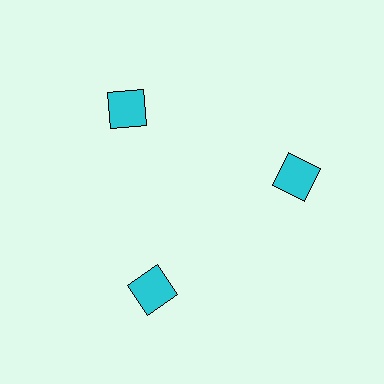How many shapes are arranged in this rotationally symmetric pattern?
There are 3 shapes, arranged in 3 groups of 1.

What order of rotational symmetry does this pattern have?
This pattern has 3-fold rotational symmetry.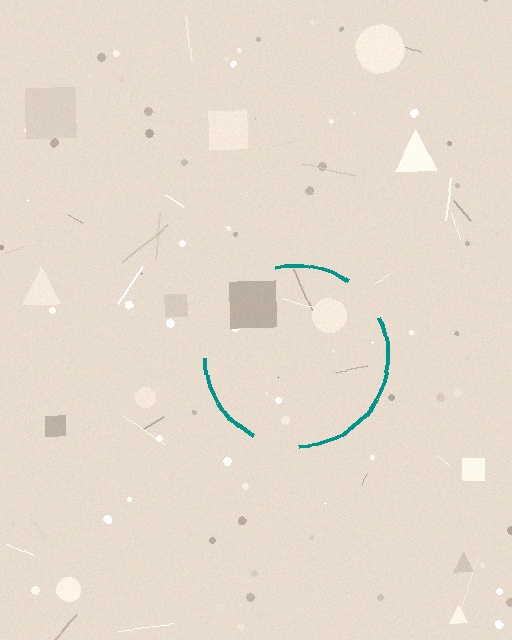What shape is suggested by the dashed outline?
The dashed outline suggests a circle.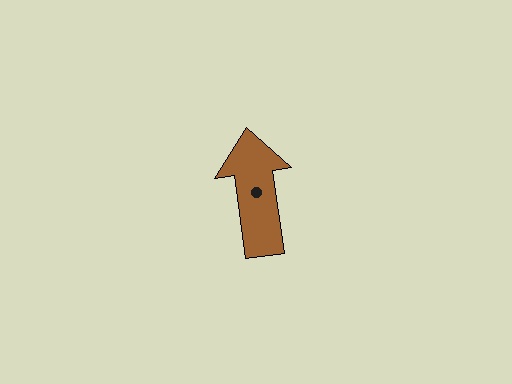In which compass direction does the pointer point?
North.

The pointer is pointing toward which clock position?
Roughly 12 o'clock.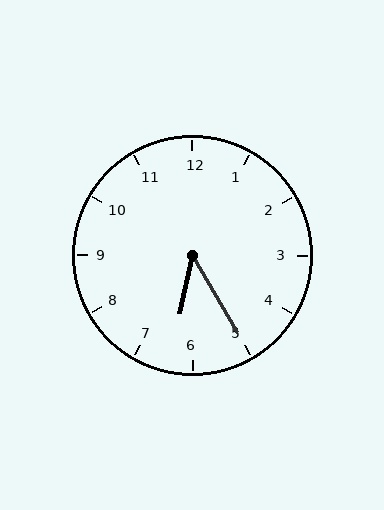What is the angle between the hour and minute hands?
Approximately 42 degrees.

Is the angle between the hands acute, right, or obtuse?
It is acute.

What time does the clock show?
6:25.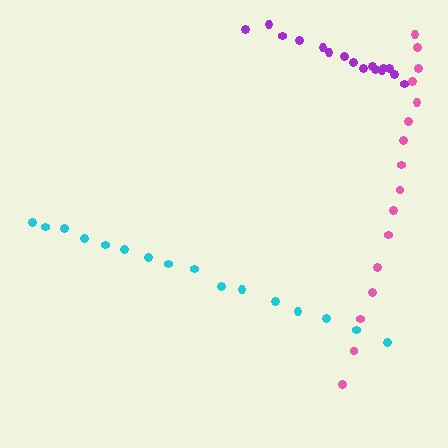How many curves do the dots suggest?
There are 3 distinct paths.